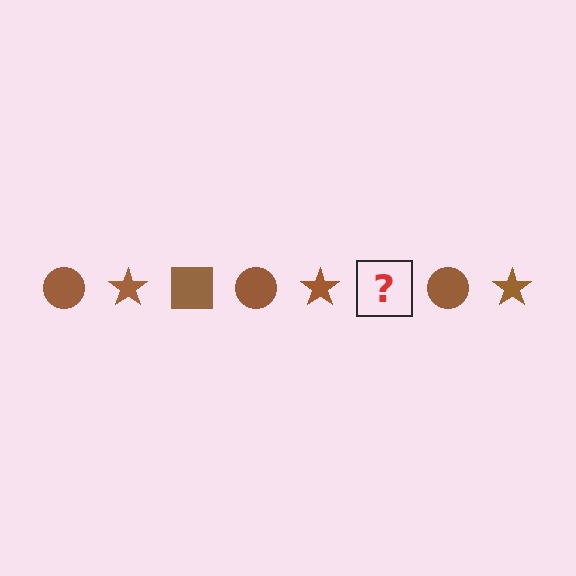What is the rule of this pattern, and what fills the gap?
The rule is that the pattern cycles through circle, star, square shapes in brown. The gap should be filled with a brown square.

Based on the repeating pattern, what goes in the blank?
The blank should be a brown square.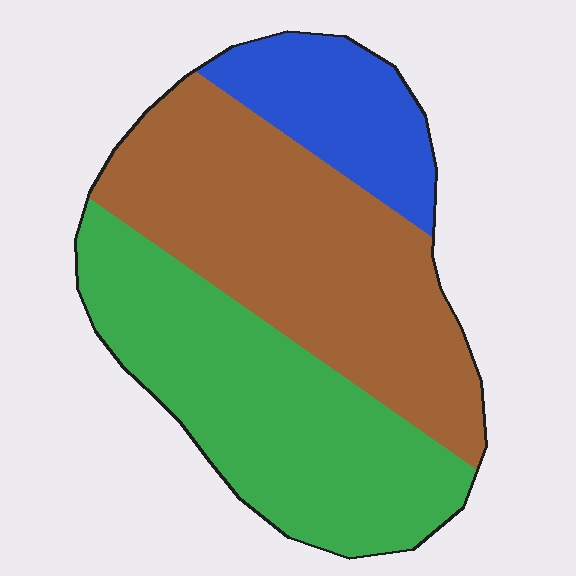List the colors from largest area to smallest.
From largest to smallest: brown, green, blue.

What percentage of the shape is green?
Green takes up about two fifths (2/5) of the shape.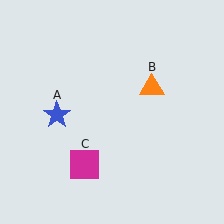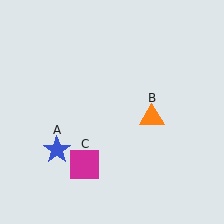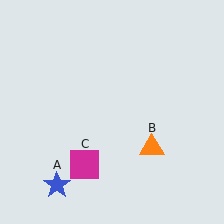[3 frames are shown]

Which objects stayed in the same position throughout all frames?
Magenta square (object C) remained stationary.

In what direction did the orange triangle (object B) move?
The orange triangle (object B) moved down.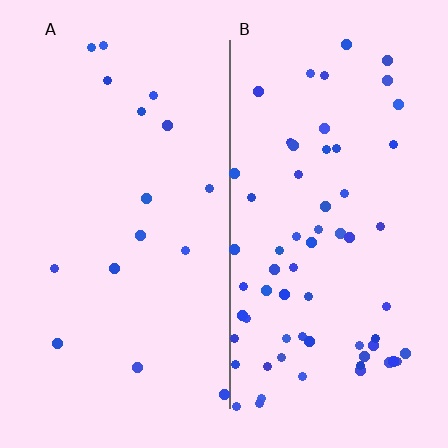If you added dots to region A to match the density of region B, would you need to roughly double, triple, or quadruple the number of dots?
Approximately quadruple.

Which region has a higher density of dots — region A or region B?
B (the right).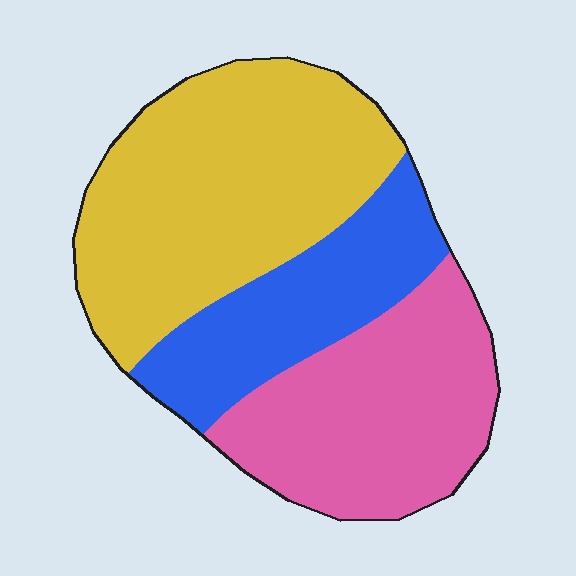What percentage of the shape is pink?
Pink covers about 35% of the shape.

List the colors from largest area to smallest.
From largest to smallest: yellow, pink, blue.